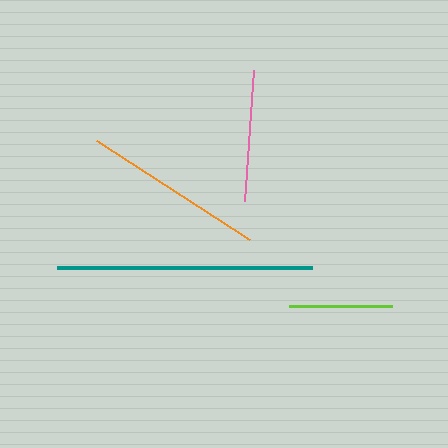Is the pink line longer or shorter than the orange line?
The orange line is longer than the pink line.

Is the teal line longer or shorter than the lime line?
The teal line is longer than the lime line.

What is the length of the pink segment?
The pink segment is approximately 132 pixels long.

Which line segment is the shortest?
The lime line is the shortest at approximately 103 pixels.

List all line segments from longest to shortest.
From longest to shortest: teal, orange, pink, lime.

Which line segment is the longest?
The teal line is the longest at approximately 255 pixels.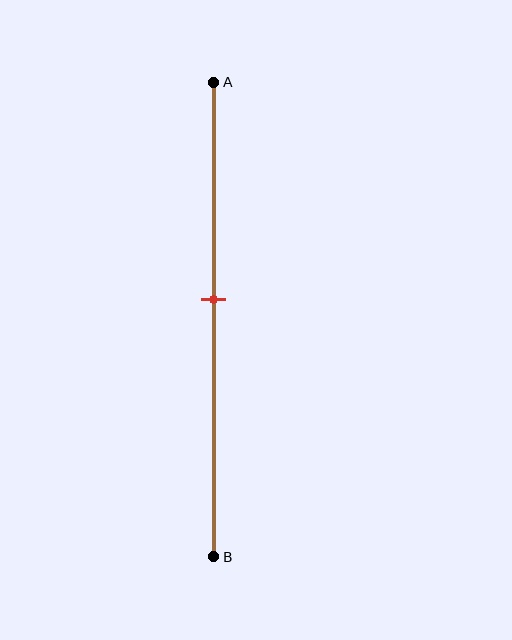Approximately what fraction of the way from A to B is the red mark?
The red mark is approximately 45% of the way from A to B.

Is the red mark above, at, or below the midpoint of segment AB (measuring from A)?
The red mark is above the midpoint of segment AB.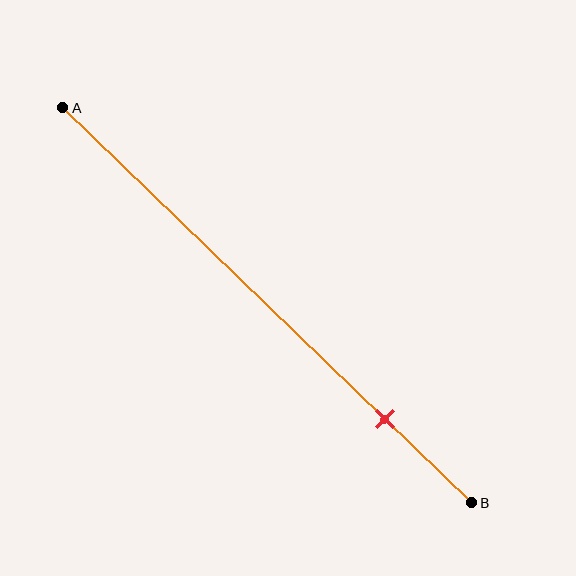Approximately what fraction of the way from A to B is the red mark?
The red mark is approximately 80% of the way from A to B.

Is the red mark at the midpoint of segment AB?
No, the mark is at about 80% from A, not at the 50% midpoint.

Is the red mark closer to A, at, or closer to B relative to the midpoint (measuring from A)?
The red mark is closer to point B than the midpoint of segment AB.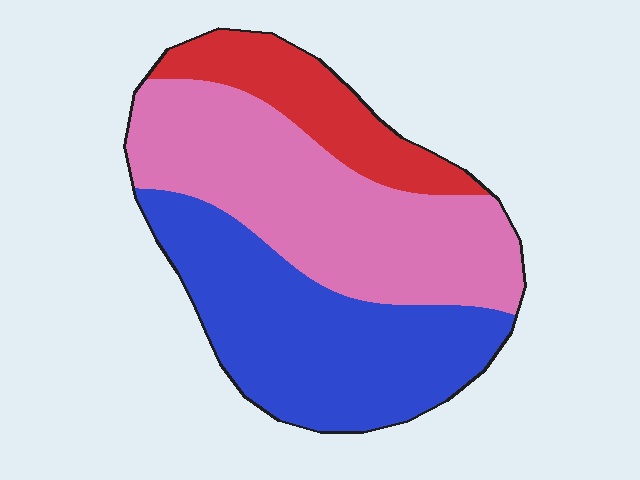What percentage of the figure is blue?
Blue covers about 40% of the figure.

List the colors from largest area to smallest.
From largest to smallest: pink, blue, red.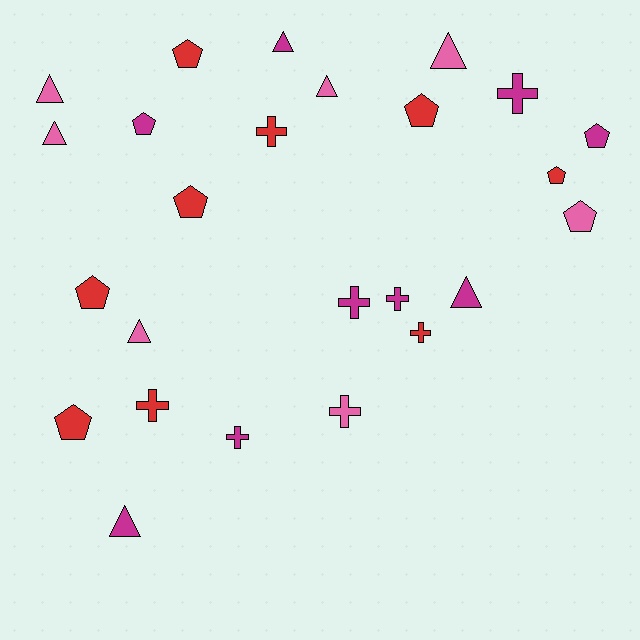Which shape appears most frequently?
Pentagon, with 9 objects.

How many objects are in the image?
There are 25 objects.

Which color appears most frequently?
Magenta, with 9 objects.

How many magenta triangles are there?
There are 3 magenta triangles.